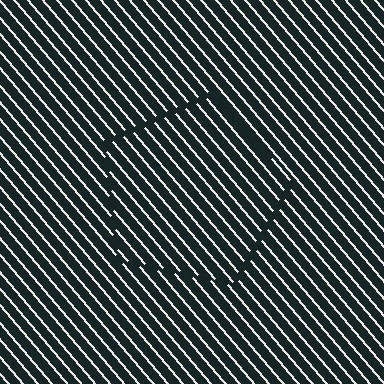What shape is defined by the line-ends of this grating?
An illusory pentagon. The interior of the shape contains the same grating, shifted by half a period — the contour is defined by the phase discontinuity where line-ends from the inner and outer gratings abut.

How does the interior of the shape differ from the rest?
The interior of the shape contains the same grating, shifted by half a period — the contour is defined by the phase discontinuity where line-ends from the inner and outer gratings abut.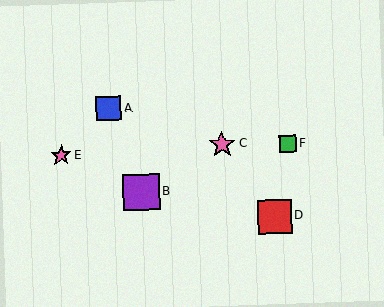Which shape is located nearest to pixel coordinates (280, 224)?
The red square (labeled D) at (275, 217) is nearest to that location.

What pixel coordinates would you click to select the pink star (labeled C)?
Click at (222, 144) to select the pink star C.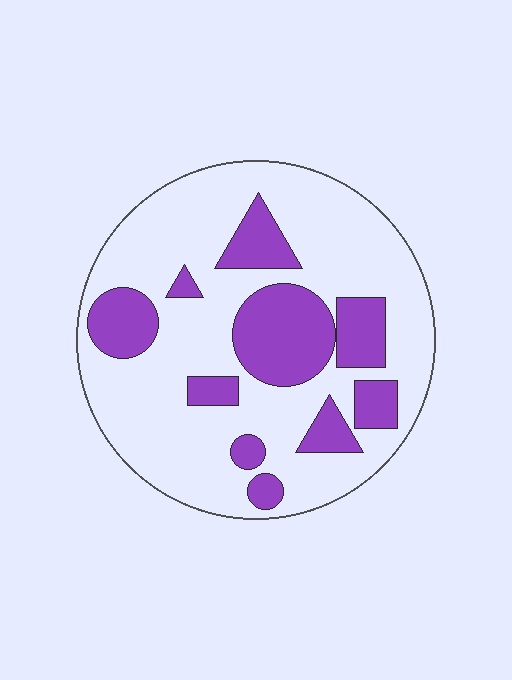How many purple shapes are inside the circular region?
10.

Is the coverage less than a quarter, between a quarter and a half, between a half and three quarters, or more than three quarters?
Between a quarter and a half.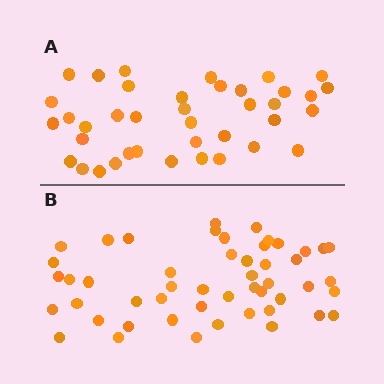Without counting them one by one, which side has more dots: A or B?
Region B (the bottom region) has more dots.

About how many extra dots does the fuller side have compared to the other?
Region B has roughly 12 or so more dots than region A.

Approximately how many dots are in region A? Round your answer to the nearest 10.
About 40 dots. (The exact count is 39, which rounds to 40.)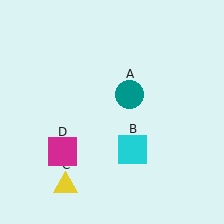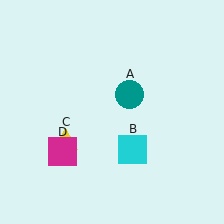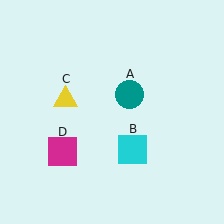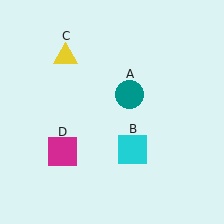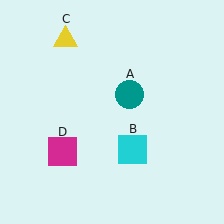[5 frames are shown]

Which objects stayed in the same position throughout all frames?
Teal circle (object A) and cyan square (object B) and magenta square (object D) remained stationary.